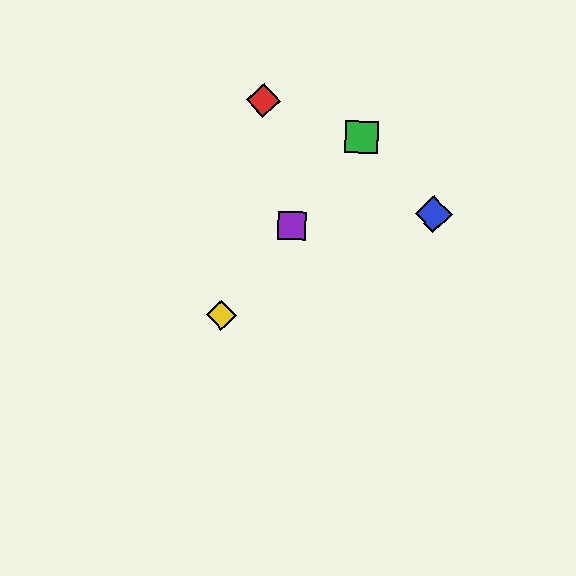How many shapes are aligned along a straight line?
3 shapes (the green square, the yellow diamond, the purple square) are aligned along a straight line.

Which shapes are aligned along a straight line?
The green square, the yellow diamond, the purple square are aligned along a straight line.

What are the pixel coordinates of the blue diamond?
The blue diamond is at (434, 214).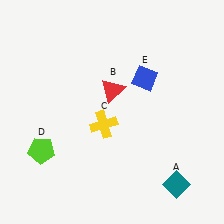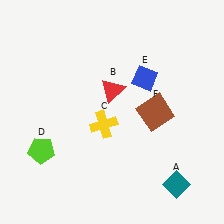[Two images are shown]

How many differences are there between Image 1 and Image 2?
There is 1 difference between the two images.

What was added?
A brown square (F) was added in Image 2.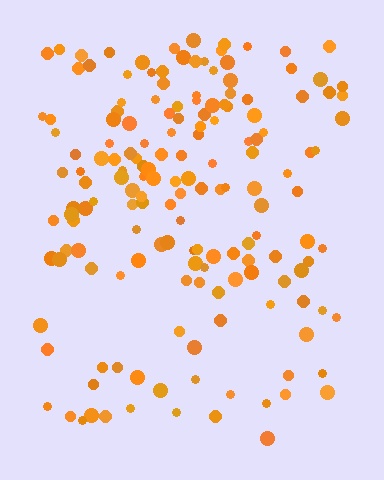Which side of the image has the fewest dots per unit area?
The bottom.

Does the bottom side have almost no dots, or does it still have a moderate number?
Still a moderate number, just noticeably fewer than the top.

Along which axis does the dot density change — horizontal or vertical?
Vertical.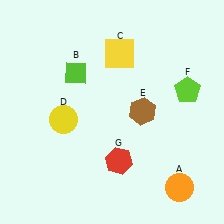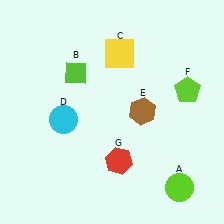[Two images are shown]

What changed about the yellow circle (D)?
In Image 1, D is yellow. In Image 2, it changed to cyan.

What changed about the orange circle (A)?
In Image 1, A is orange. In Image 2, it changed to lime.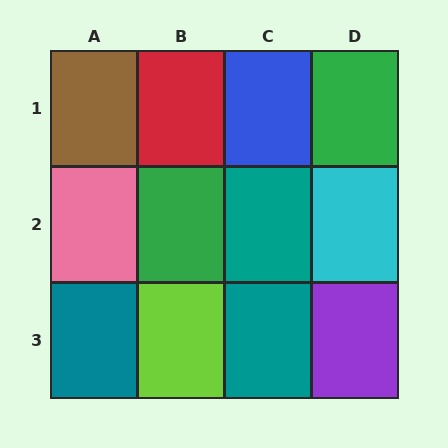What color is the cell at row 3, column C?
Teal.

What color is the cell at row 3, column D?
Purple.